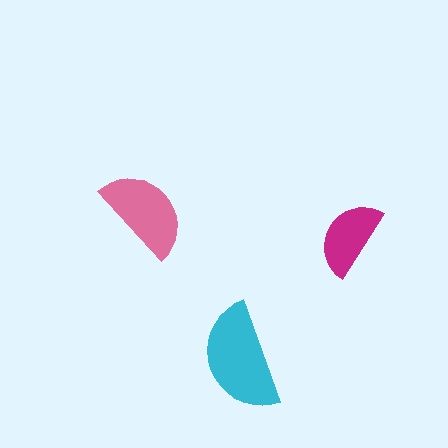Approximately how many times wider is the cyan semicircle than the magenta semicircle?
About 1.5 times wider.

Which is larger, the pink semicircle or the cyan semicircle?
The cyan one.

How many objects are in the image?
There are 3 objects in the image.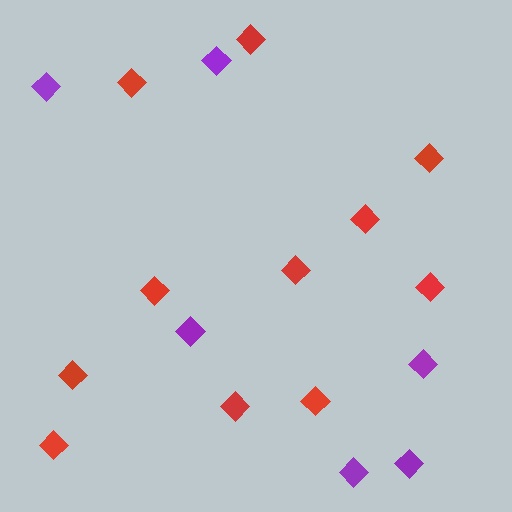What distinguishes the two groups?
There are 2 groups: one group of red diamonds (11) and one group of purple diamonds (6).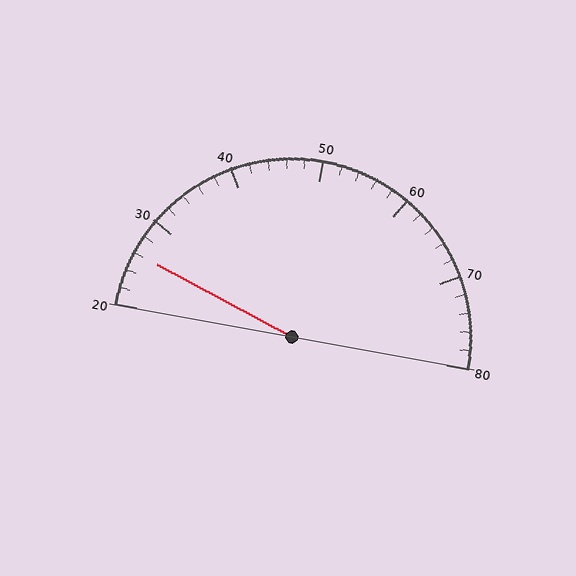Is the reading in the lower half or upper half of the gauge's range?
The reading is in the lower half of the range (20 to 80).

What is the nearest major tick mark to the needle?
The nearest major tick mark is 30.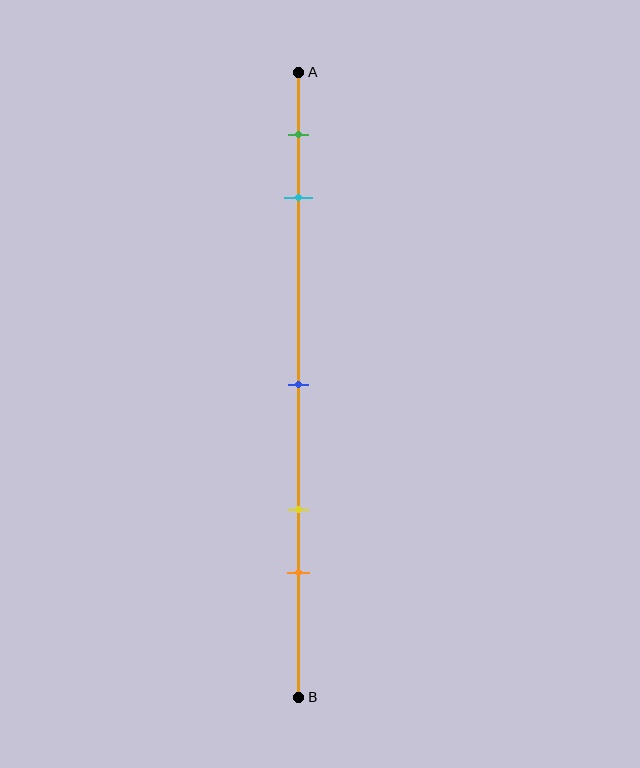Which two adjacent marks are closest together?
The green and cyan marks are the closest adjacent pair.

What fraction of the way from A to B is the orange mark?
The orange mark is approximately 80% (0.8) of the way from A to B.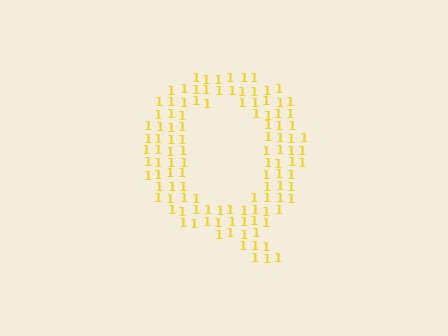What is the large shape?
The large shape is the letter Q.